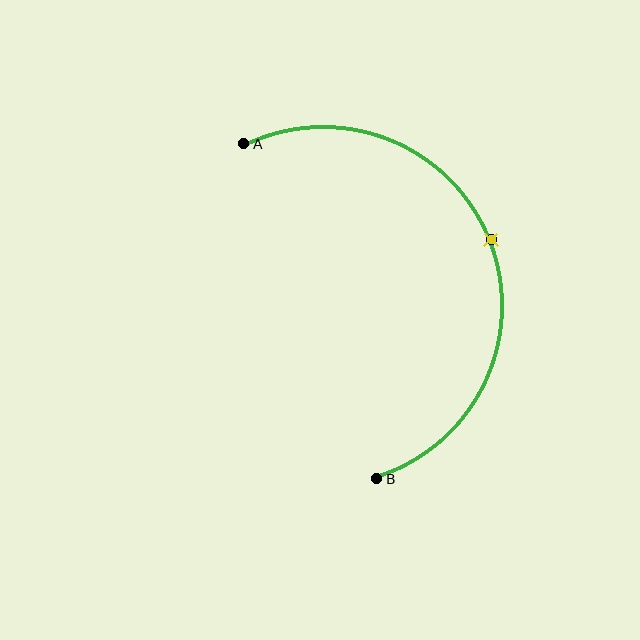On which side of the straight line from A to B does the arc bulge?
The arc bulges to the right of the straight line connecting A and B.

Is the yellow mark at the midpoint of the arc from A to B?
Yes. The yellow mark lies on the arc at equal arc-length from both A and B — it is the arc midpoint.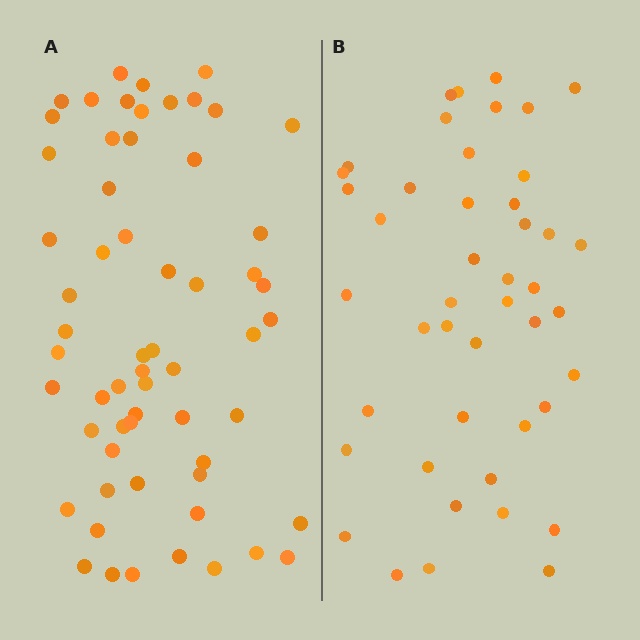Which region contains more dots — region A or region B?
Region A (the left region) has more dots.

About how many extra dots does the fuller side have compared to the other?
Region A has approximately 15 more dots than region B.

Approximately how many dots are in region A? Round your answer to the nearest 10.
About 60 dots.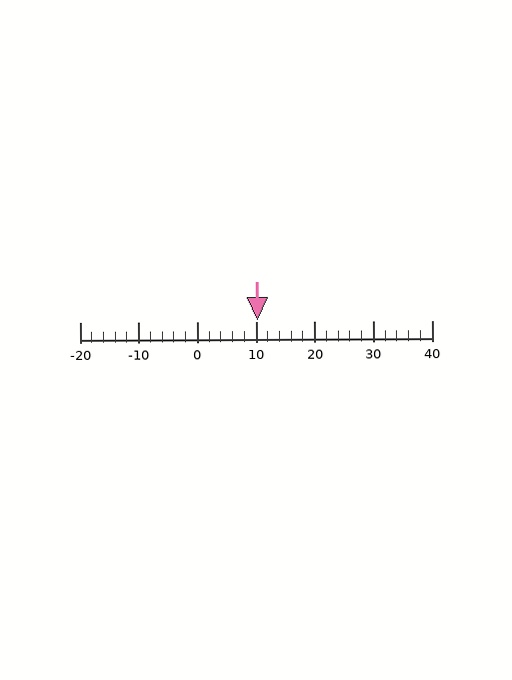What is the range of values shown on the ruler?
The ruler shows values from -20 to 40.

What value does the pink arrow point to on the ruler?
The pink arrow points to approximately 10.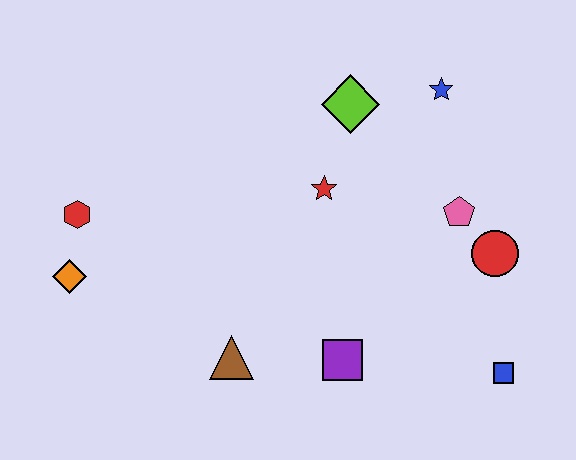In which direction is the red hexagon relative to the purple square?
The red hexagon is to the left of the purple square.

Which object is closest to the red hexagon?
The orange diamond is closest to the red hexagon.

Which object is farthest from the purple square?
The red hexagon is farthest from the purple square.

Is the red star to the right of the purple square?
No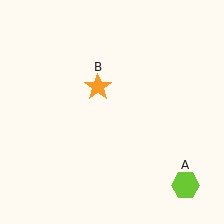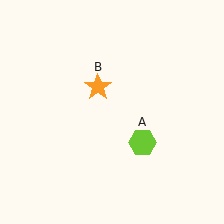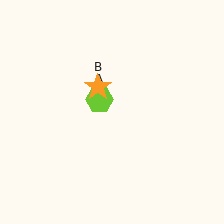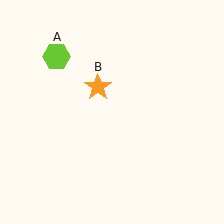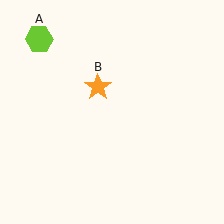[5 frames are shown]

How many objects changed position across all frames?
1 object changed position: lime hexagon (object A).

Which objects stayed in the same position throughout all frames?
Orange star (object B) remained stationary.